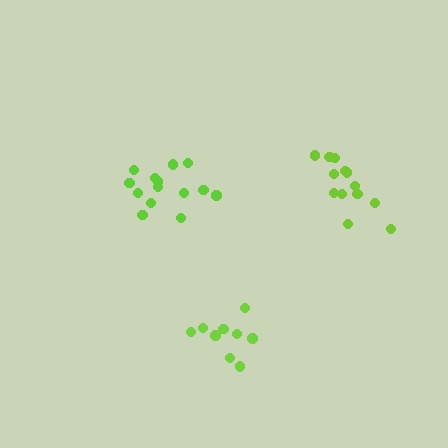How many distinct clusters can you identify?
There are 3 distinct clusters.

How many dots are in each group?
Group 1: 14 dots, Group 2: 10 dots, Group 3: 14 dots (38 total).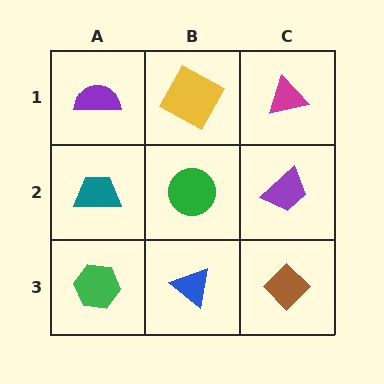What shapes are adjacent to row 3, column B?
A green circle (row 2, column B), a green hexagon (row 3, column A), a brown diamond (row 3, column C).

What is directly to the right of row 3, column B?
A brown diamond.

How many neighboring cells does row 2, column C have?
3.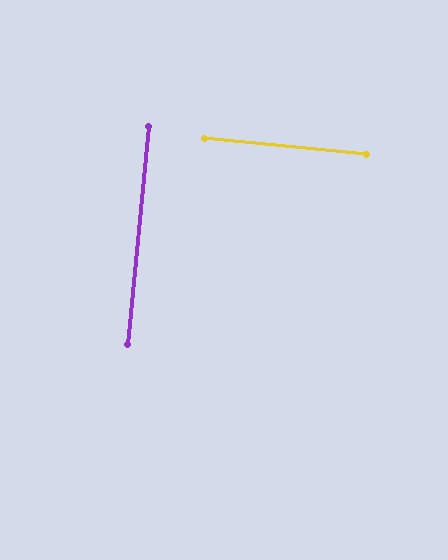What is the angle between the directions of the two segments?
Approximately 90 degrees.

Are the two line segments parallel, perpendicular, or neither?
Perpendicular — they meet at approximately 90°.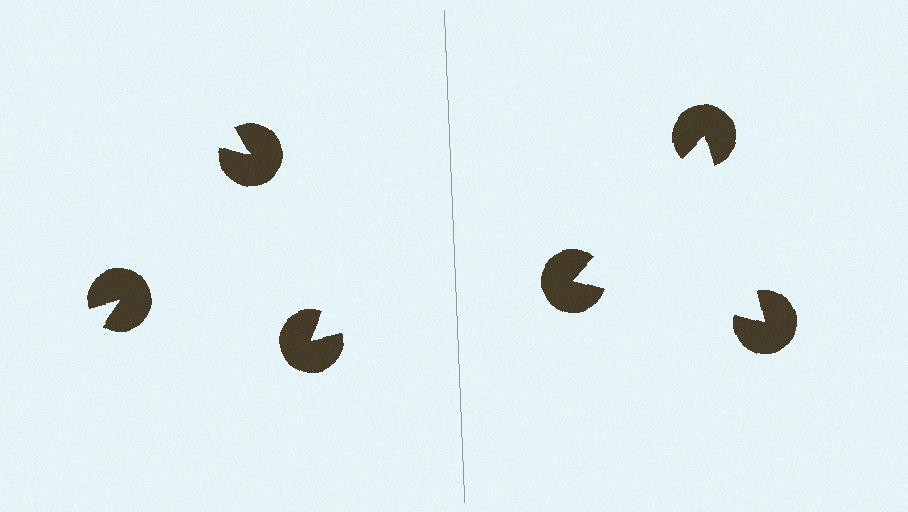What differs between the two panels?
The pac-man discs are positioned identically on both sides; only the wedge orientations differ. On the right they align to a triangle; on the left they are misaligned.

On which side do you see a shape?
An illusory triangle appears on the right side. On the left side the wedge cuts are rotated, so no coherent shape forms.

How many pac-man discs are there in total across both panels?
6 — 3 on each side.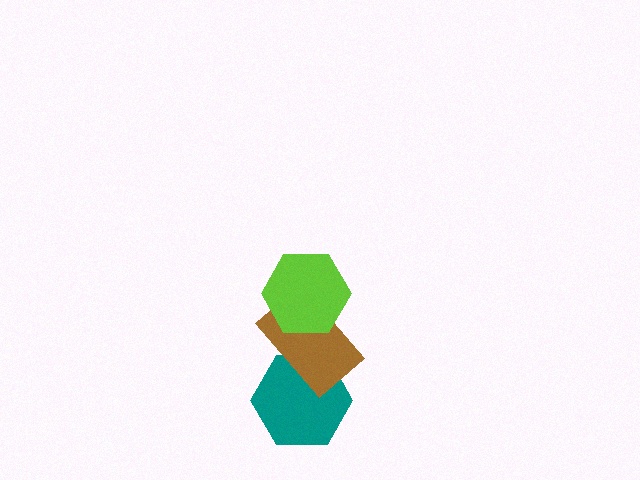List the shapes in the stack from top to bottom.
From top to bottom: the lime hexagon, the brown rectangle, the teal hexagon.